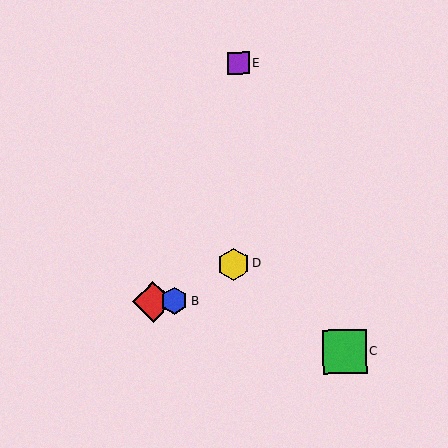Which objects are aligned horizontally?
Objects A, B are aligned horizontally.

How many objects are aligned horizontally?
2 objects (A, B) are aligned horizontally.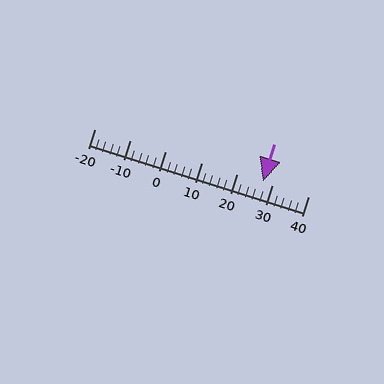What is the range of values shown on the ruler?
The ruler shows values from -20 to 40.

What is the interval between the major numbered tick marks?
The major tick marks are spaced 10 units apart.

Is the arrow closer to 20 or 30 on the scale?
The arrow is closer to 30.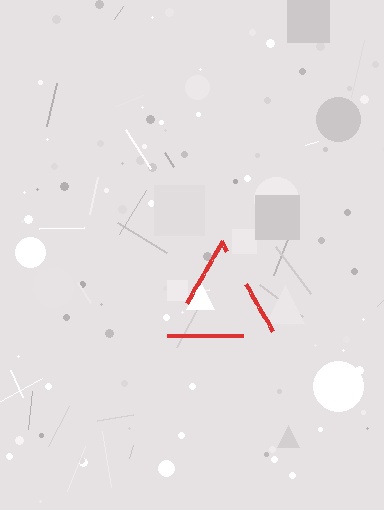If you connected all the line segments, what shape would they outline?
They would outline a triangle.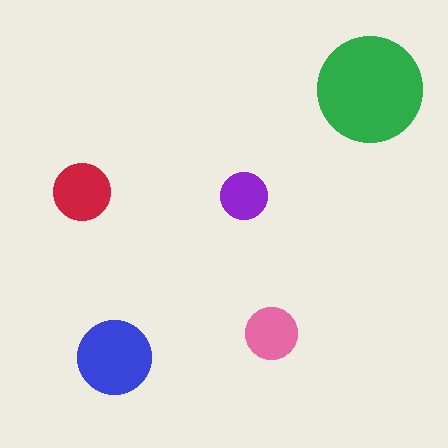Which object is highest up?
The green circle is topmost.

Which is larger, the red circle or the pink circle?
The red one.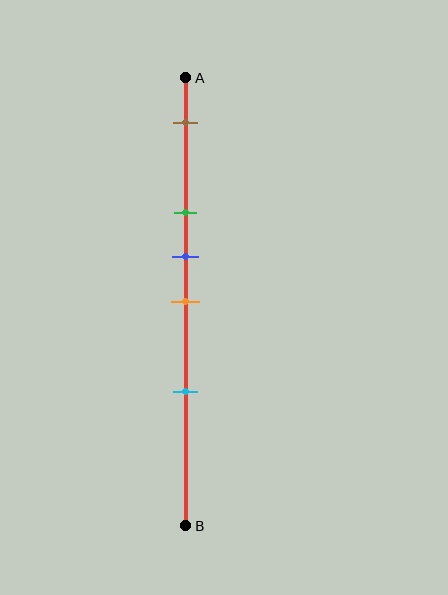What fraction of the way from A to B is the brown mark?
The brown mark is approximately 10% (0.1) of the way from A to B.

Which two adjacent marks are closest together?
The blue and orange marks are the closest adjacent pair.